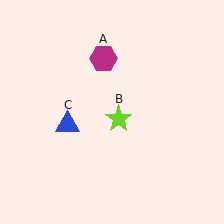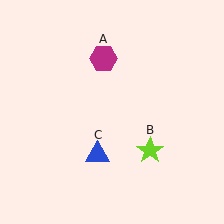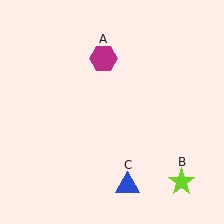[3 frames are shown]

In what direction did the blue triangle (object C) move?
The blue triangle (object C) moved down and to the right.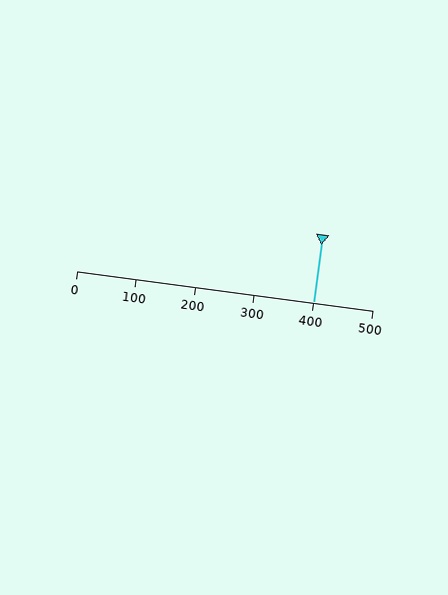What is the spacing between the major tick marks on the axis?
The major ticks are spaced 100 apart.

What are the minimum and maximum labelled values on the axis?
The axis runs from 0 to 500.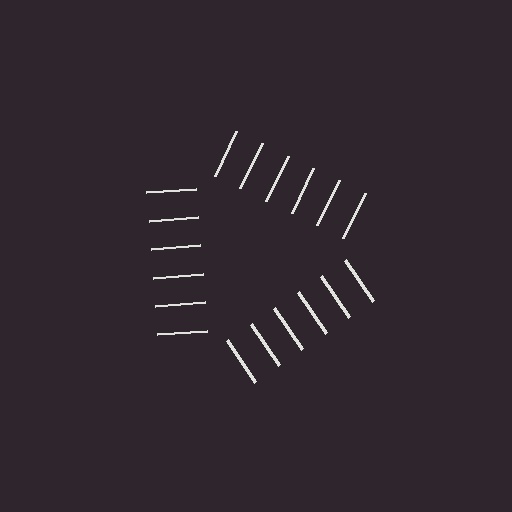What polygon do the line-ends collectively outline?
An illusory triangle — the line segments terminate on its edges but no continuous stroke is drawn.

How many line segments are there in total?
18 — 6 along each of the 3 edges.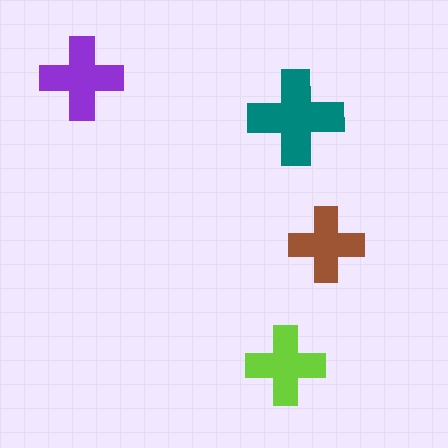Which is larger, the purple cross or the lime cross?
The purple one.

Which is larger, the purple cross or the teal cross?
The teal one.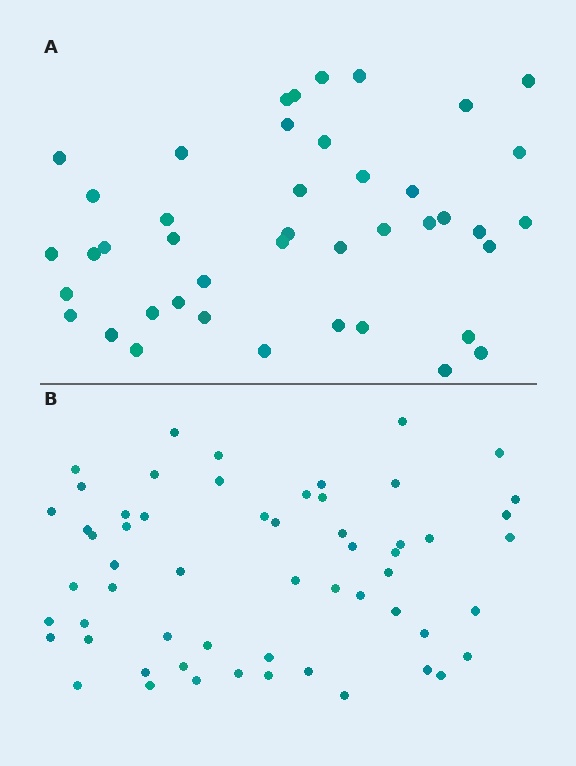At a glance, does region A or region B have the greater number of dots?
Region B (the bottom region) has more dots.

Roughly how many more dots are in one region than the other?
Region B has approximately 15 more dots than region A.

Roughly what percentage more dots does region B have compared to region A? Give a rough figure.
About 35% more.